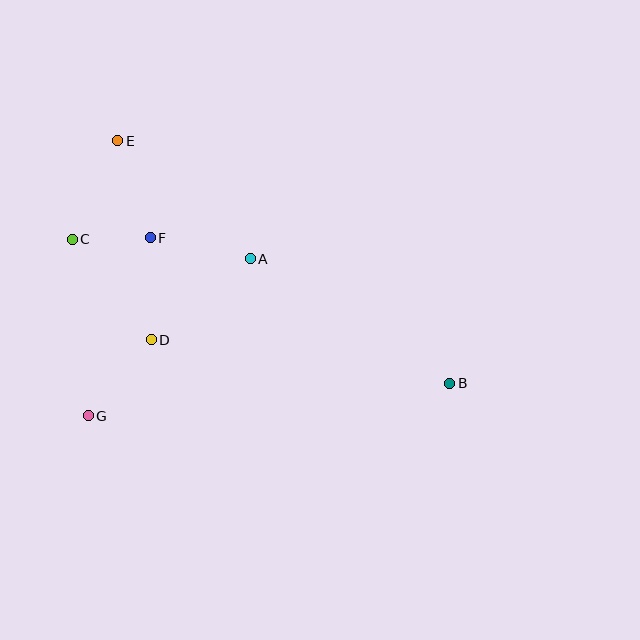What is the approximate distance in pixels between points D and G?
The distance between D and G is approximately 99 pixels.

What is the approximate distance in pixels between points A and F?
The distance between A and F is approximately 103 pixels.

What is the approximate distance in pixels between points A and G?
The distance between A and G is approximately 226 pixels.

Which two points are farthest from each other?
Points B and E are farthest from each other.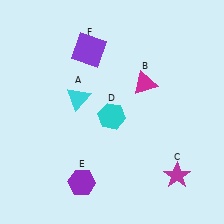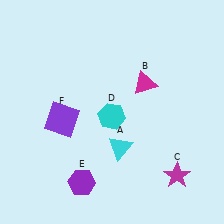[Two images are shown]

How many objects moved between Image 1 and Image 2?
2 objects moved between the two images.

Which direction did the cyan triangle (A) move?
The cyan triangle (A) moved down.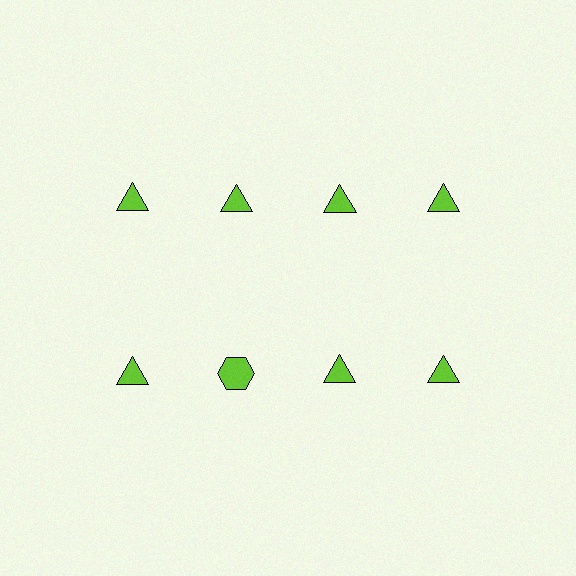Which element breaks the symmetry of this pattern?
The lime hexagon in the second row, second from left column breaks the symmetry. All other shapes are lime triangles.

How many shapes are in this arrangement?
There are 8 shapes arranged in a grid pattern.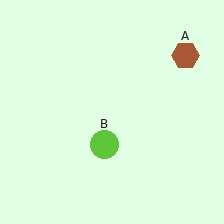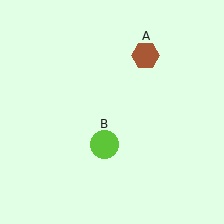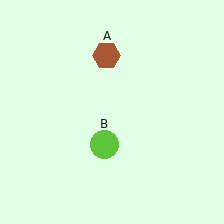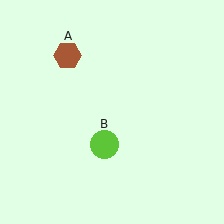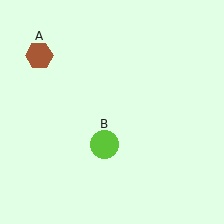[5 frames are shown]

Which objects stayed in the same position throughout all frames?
Lime circle (object B) remained stationary.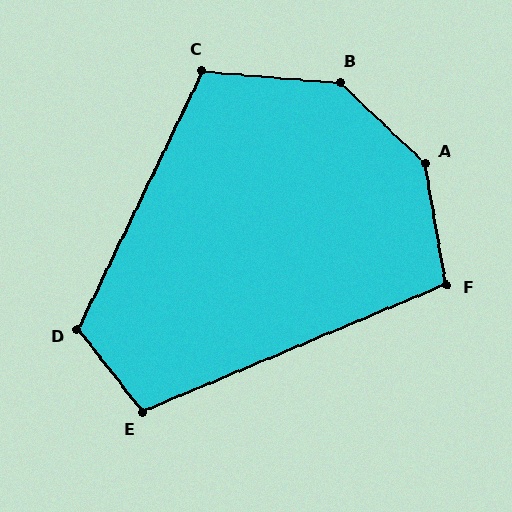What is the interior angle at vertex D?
Approximately 116 degrees (obtuse).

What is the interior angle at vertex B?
Approximately 141 degrees (obtuse).